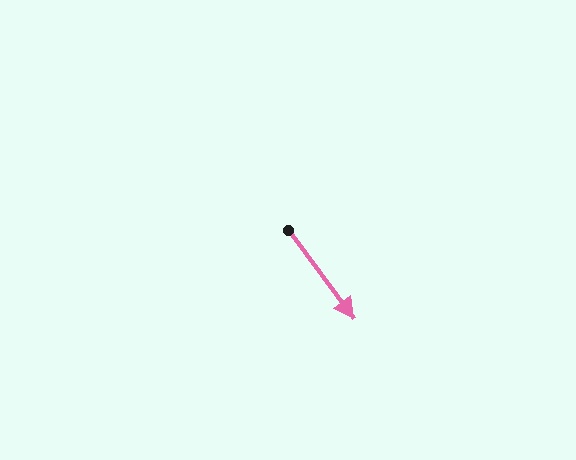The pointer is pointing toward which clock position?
Roughly 5 o'clock.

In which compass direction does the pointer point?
Southeast.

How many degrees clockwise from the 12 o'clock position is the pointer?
Approximately 143 degrees.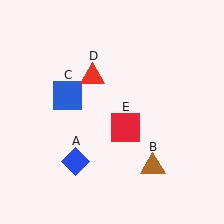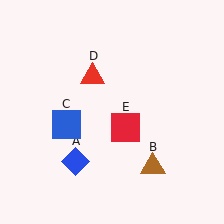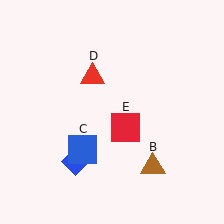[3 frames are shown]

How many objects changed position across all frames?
1 object changed position: blue square (object C).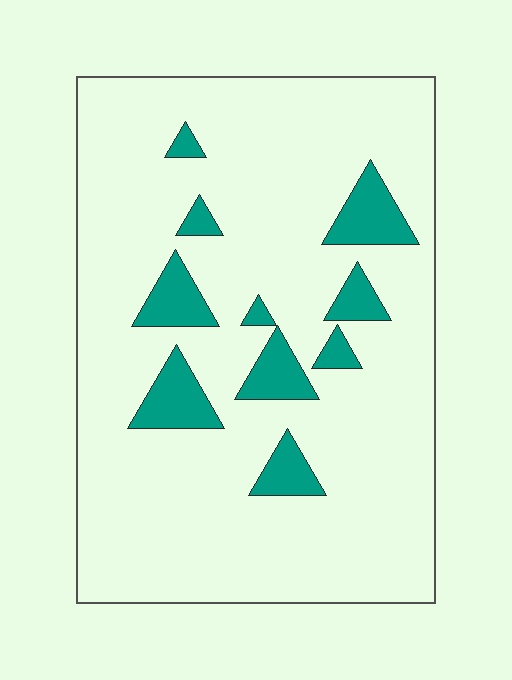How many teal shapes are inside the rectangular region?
10.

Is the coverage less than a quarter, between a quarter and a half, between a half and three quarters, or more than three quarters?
Less than a quarter.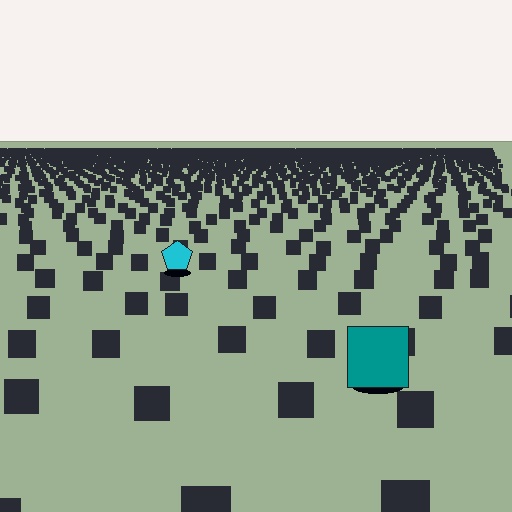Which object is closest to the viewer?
The teal square is closest. The texture marks near it are larger and more spread out.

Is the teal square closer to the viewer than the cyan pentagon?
Yes. The teal square is closer — you can tell from the texture gradient: the ground texture is coarser near it.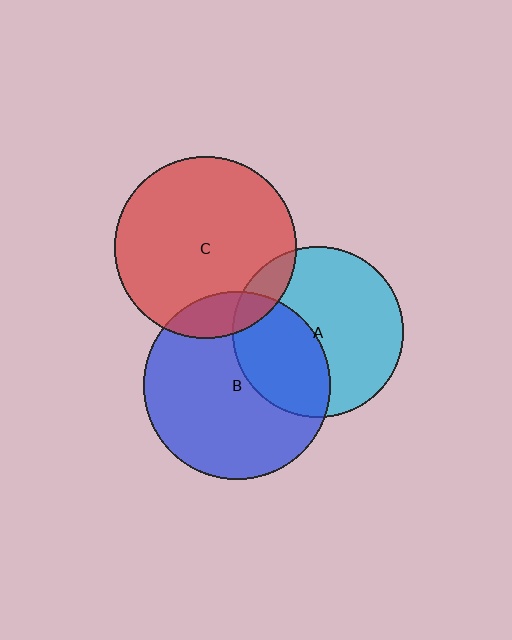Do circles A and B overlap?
Yes.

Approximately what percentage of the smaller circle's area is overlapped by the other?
Approximately 40%.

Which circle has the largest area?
Circle B (blue).